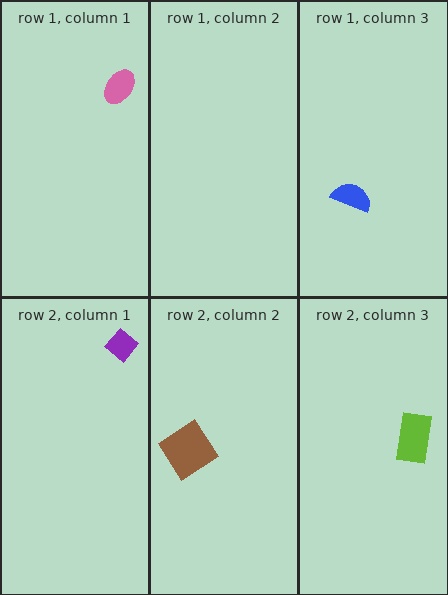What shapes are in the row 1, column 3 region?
The blue semicircle.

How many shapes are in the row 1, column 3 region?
1.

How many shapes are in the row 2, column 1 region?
1.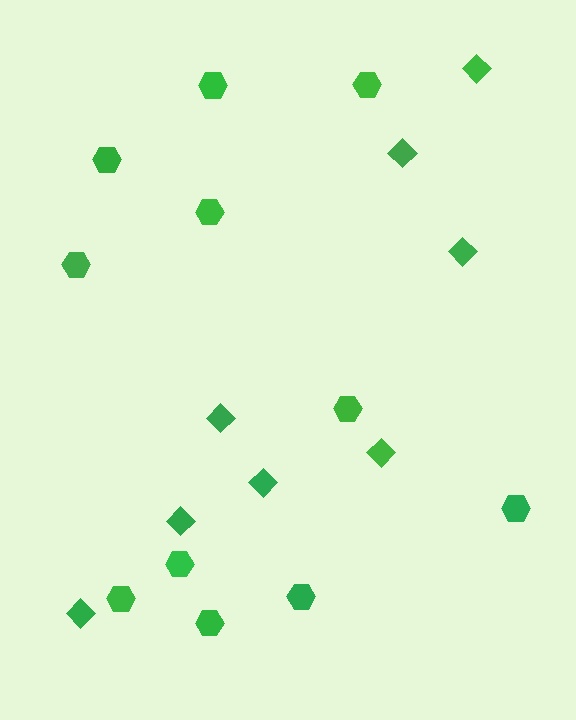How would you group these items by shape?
There are 2 groups: one group of hexagons (11) and one group of diamonds (8).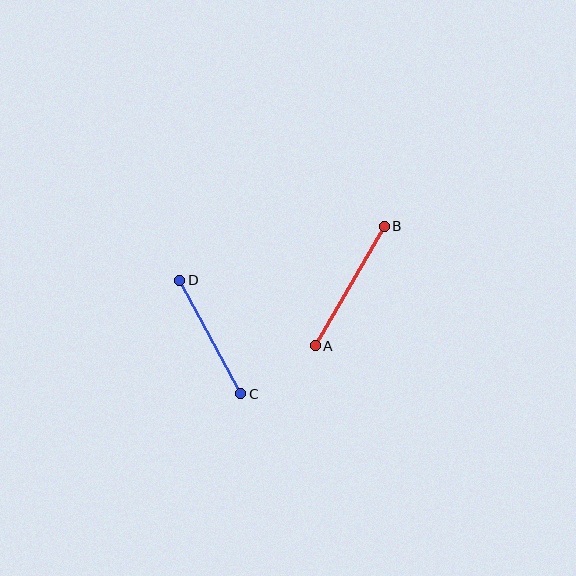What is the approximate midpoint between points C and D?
The midpoint is at approximately (210, 337) pixels.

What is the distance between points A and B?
The distance is approximately 138 pixels.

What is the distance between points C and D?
The distance is approximately 129 pixels.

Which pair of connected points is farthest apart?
Points A and B are farthest apart.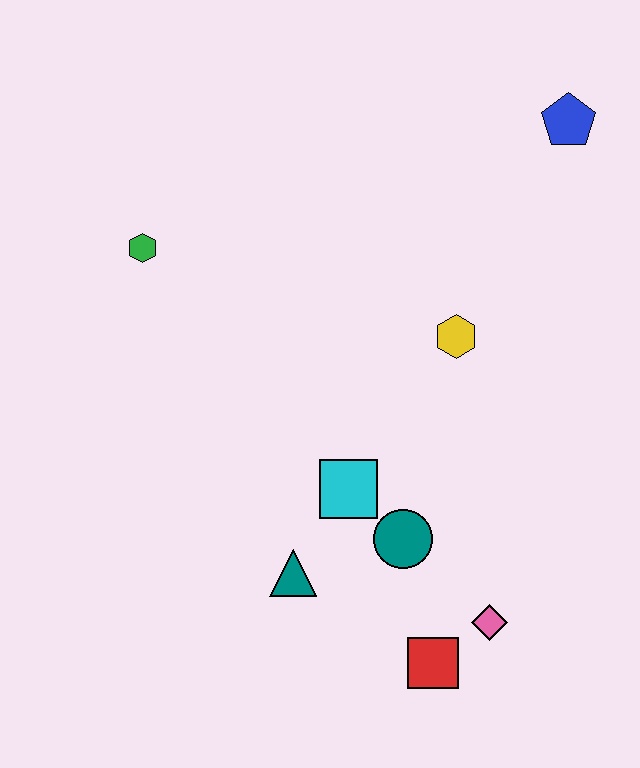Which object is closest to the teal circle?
The cyan square is closest to the teal circle.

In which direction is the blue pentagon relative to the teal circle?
The blue pentagon is above the teal circle.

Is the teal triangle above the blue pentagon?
No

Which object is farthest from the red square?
The blue pentagon is farthest from the red square.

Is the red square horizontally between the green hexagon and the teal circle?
No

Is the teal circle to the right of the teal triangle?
Yes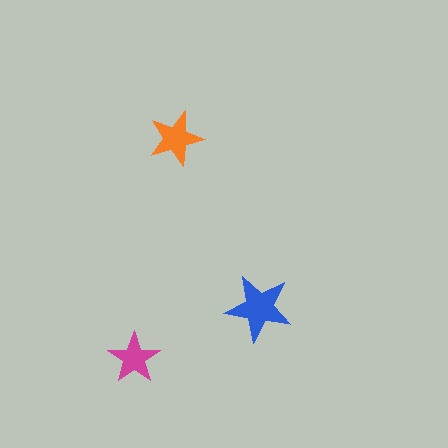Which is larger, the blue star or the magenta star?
The blue one.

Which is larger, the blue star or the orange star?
The blue one.